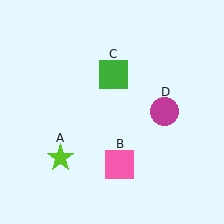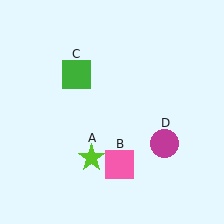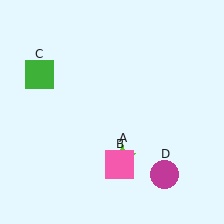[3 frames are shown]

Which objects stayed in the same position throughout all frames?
Pink square (object B) remained stationary.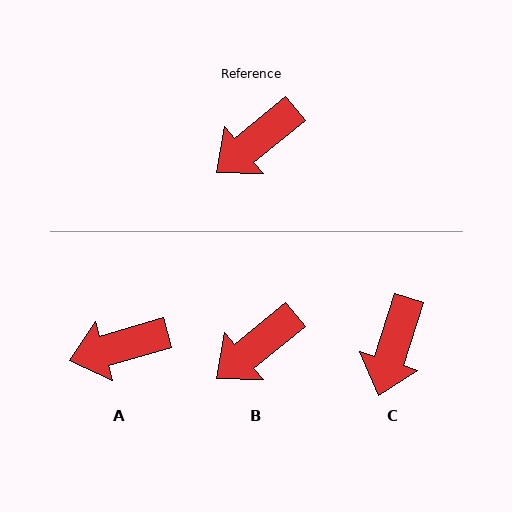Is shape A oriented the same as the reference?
No, it is off by about 23 degrees.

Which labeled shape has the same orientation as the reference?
B.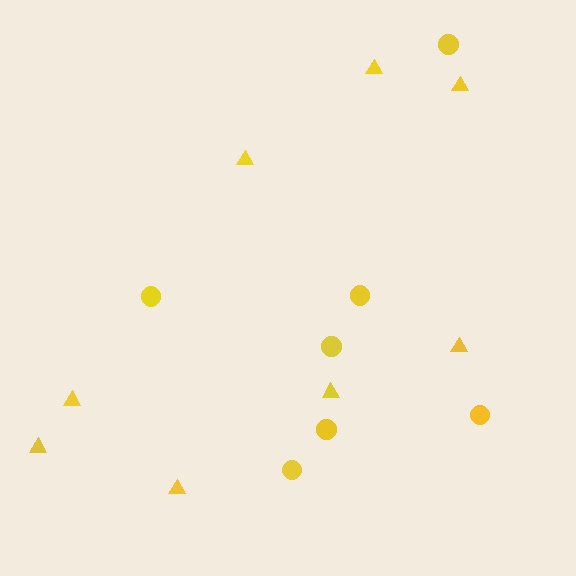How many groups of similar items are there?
There are 2 groups: one group of circles (7) and one group of triangles (8).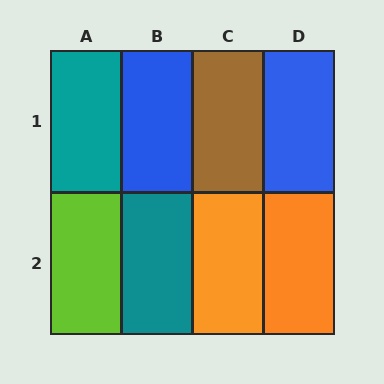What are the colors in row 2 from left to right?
Lime, teal, orange, orange.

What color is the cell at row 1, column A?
Teal.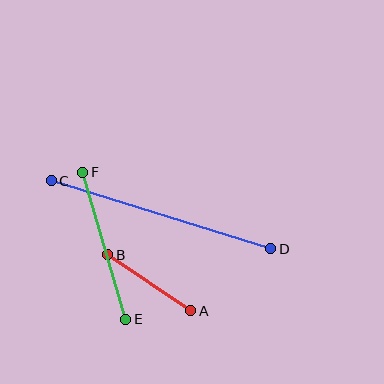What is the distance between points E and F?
The distance is approximately 153 pixels.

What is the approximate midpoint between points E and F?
The midpoint is at approximately (104, 246) pixels.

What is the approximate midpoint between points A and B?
The midpoint is at approximately (149, 283) pixels.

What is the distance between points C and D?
The distance is approximately 229 pixels.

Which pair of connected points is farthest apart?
Points C and D are farthest apart.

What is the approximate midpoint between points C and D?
The midpoint is at approximately (161, 215) pixels.